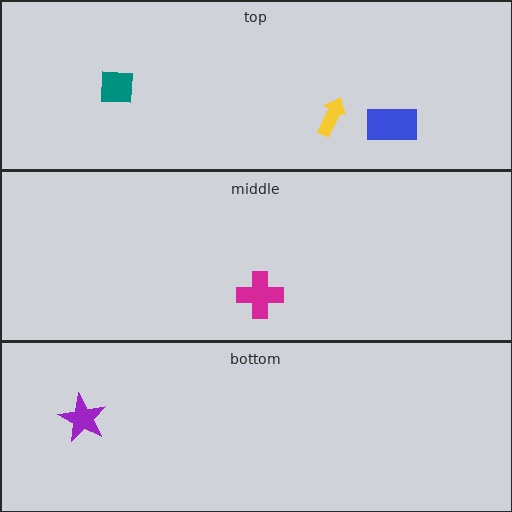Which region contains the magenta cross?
The middle region.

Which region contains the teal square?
The top region.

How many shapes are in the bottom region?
1.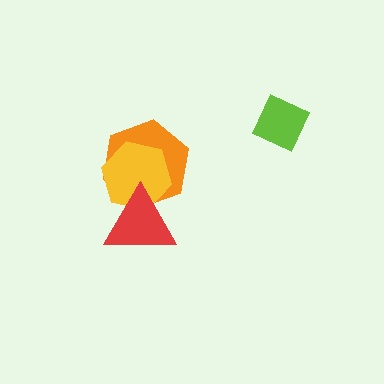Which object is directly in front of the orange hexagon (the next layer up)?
The yellow hexagon is directly in front of the orange hexagon.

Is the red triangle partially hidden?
No, no other shape covers it.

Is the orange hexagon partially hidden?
Yes, it is partially covered by another shape.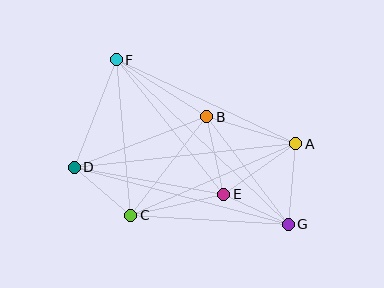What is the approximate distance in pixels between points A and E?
The distance between A and E is approximately 88 pixels.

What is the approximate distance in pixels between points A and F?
The distance between A and F is approximately 199 pixels.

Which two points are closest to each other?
Points E and G are closest to each other.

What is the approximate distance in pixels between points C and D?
The distance between C and D is approximately 74 pixels.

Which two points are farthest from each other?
Points F and G are farthest from each other.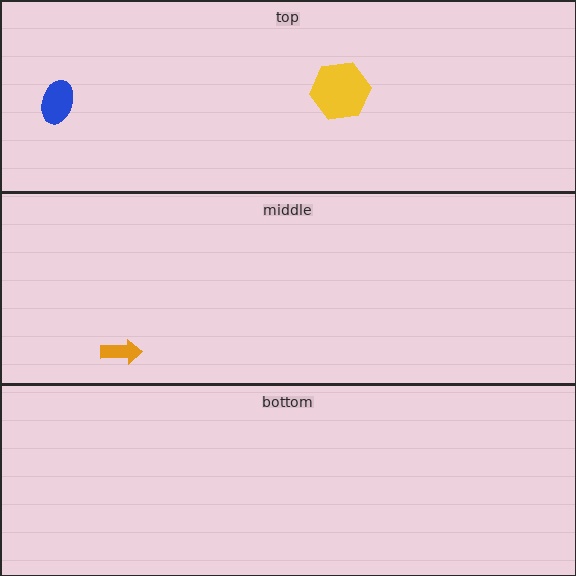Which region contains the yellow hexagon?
The top region.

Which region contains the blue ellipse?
The top region.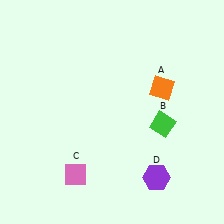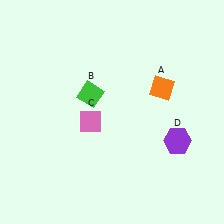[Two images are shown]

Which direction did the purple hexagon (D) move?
The purple hexagon (D) moved up.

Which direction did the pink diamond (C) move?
The pink diamond (C) moved up.